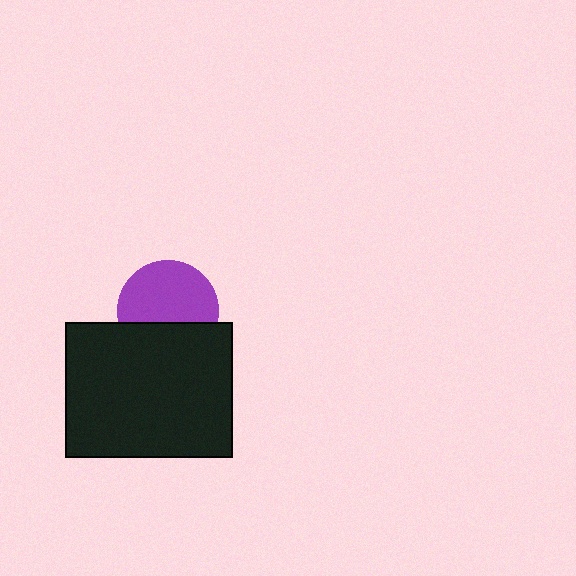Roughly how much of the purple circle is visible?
About half of it is visible (roughly 63%).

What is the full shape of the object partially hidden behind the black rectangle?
The partially hidden object is a purple circle.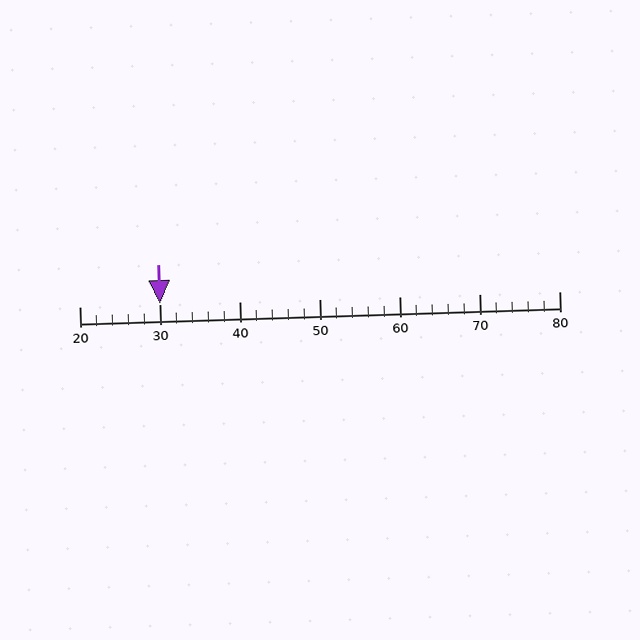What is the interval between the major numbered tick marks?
The major tick marks are spaced 10 units apart.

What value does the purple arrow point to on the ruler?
The purple arrow points to approximately 30.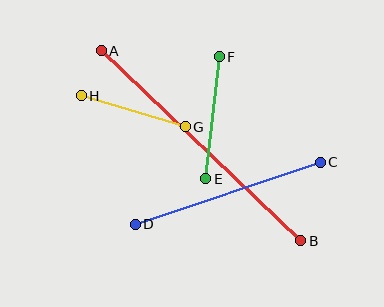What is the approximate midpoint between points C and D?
The midpoint is at approximately (228, 193) pixels.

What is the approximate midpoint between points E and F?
The midpoint is at approximately (213, 118) pixels.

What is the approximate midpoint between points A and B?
The midpoint is at approximately (201, 146) pixels.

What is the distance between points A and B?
The distance is approximately 275 pixels.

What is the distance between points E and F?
The distance is approximately 123 pixels.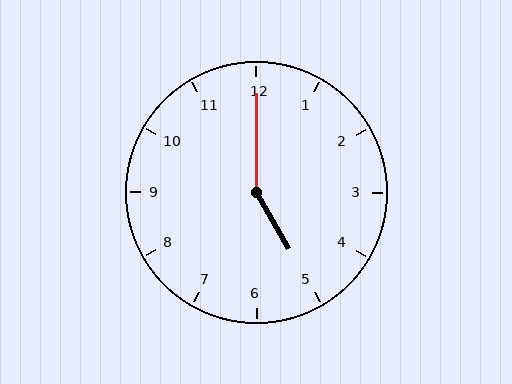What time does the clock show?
5:00.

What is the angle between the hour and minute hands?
Approximately 150 degrees.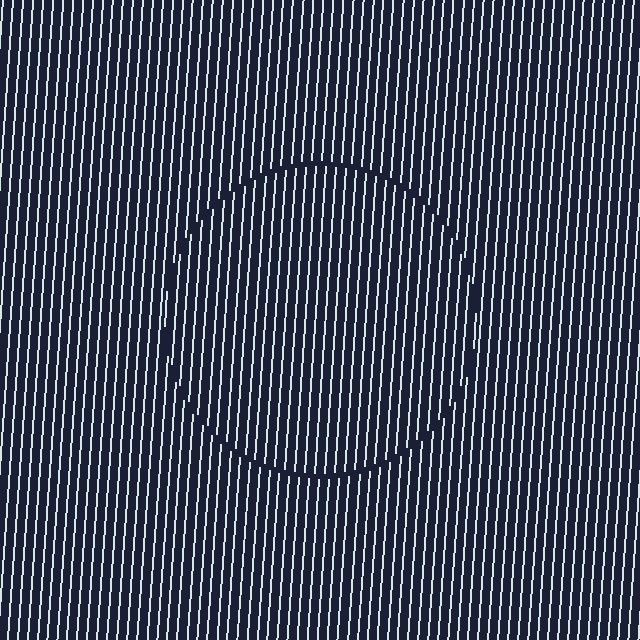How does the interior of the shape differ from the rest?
The interior of the shape contains the same grating, shifted by half a period — the contour is defined by the phase discontinuity where line-ends from the inner and outer gratings abut.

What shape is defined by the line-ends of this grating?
An illusory circle. The interior of the shape contains the same grating, shifted by half a period — the contour is defined by the phase discontinuity where line-ends from the inner and outer gratings abut.